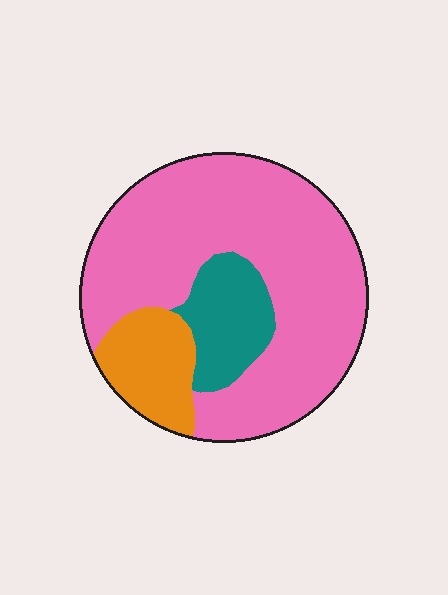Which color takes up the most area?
Pink, at roughly 70%.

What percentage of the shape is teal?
Teal takes up about one eighth (1/8) of the shape.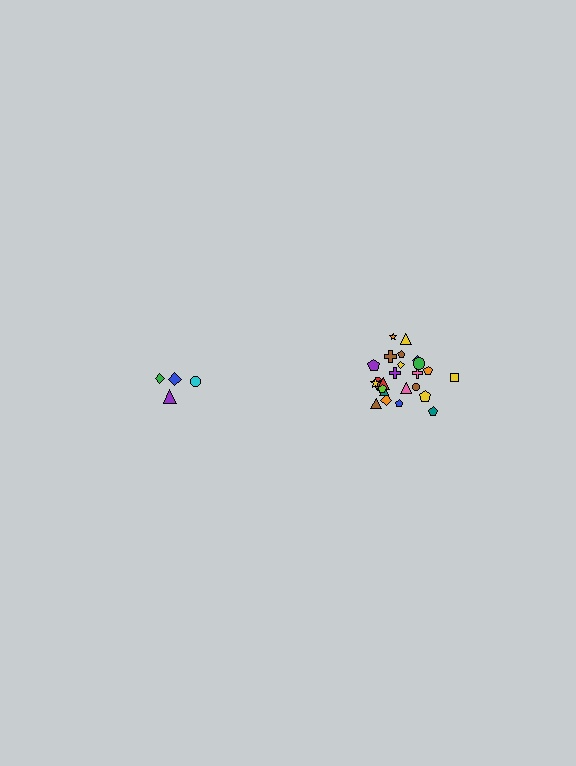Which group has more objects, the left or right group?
The right group.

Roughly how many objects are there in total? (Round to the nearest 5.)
Roughly 30 objects in total.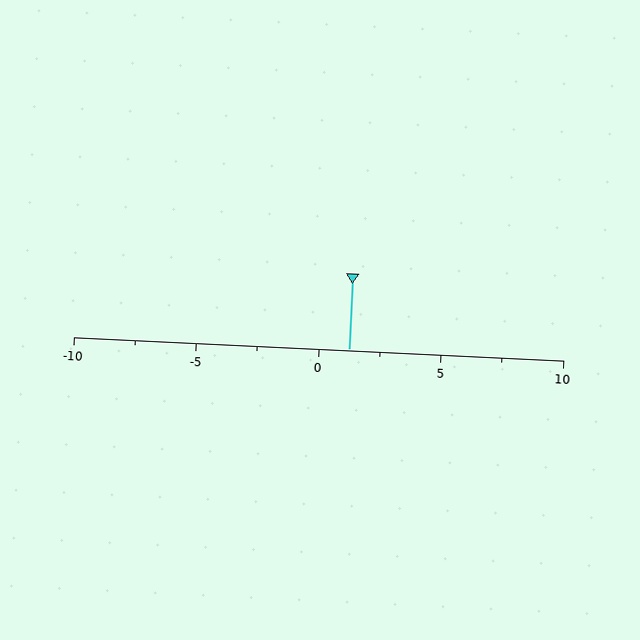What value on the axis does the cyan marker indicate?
The marker indicates approximately 1.2.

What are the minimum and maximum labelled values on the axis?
The axis runs from -10 to 10.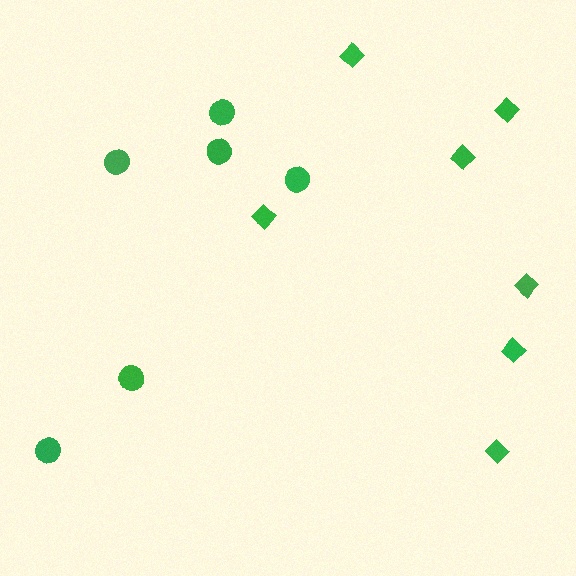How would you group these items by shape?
There are 2 groups: one group of diamonds (7) and one group of circles (6).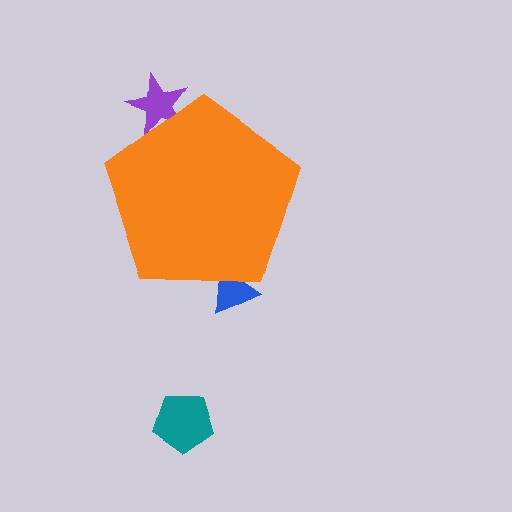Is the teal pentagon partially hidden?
No, the teal pentagon is fully visible.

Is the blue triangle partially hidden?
Yes, the blue triangle is partially hidden behind the orange pentagon.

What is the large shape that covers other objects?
An orange pentagon.